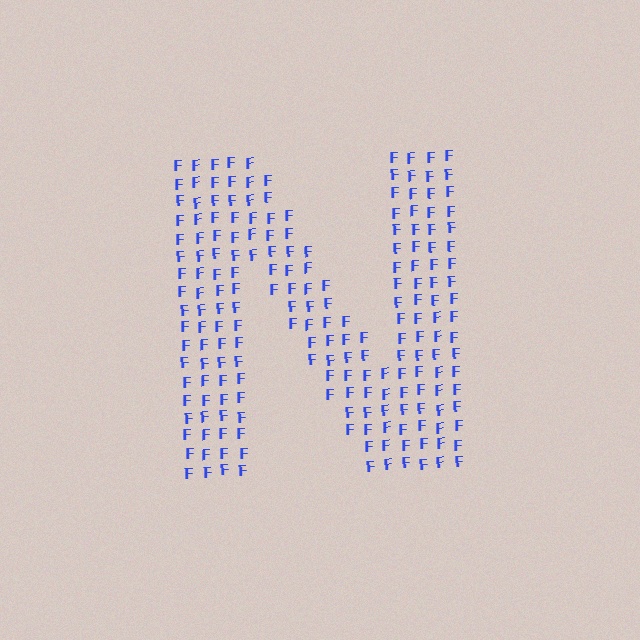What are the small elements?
The small elements are letter F's.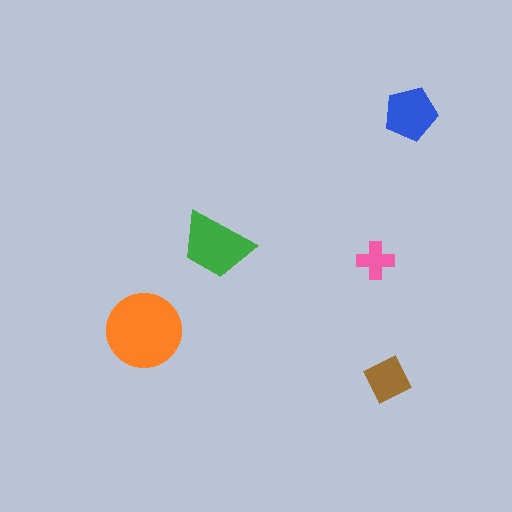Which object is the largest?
The orange circle.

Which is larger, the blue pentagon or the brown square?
The blue pentagon.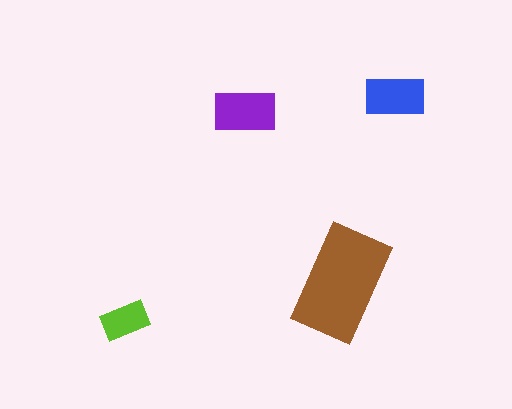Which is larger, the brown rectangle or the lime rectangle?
The brown one.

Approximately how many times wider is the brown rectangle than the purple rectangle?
About 2 times wider.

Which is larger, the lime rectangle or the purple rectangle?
The purple one.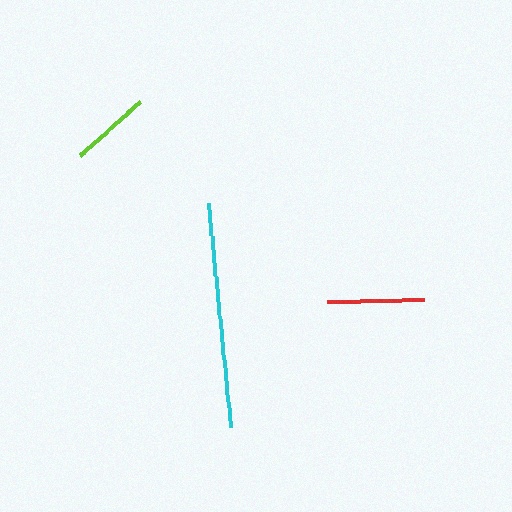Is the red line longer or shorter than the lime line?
The red line is longer than the lime line.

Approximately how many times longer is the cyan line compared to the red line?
The cyan line is approximately 2.3 times the length of the red line.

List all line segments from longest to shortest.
From longest to shortest: cyan, red, lime.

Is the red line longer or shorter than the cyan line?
The cyan line is longer than the red line.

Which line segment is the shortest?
The lime line is the shortest at approximately 82 pixels.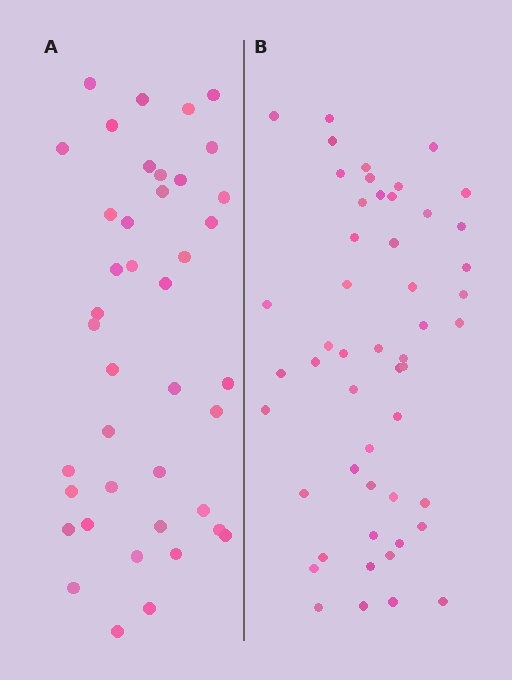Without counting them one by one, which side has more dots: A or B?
Region B (the right region) has more dots.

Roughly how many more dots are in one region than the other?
Region B has roughly 10 or so more dots than region A.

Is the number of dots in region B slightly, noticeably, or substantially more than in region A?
Region B has only slightly more — the two regions are fairly close. The ratio is roughly 1.2 to 1.